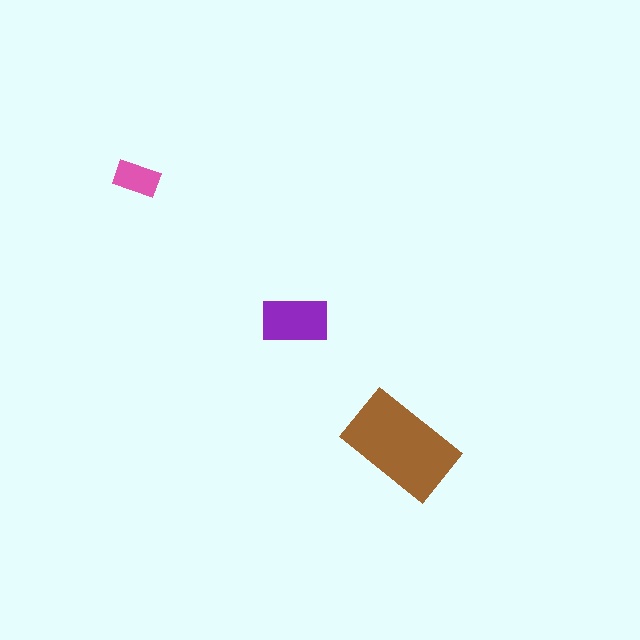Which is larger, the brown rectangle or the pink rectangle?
The brown one.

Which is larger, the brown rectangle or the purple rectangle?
The brown one.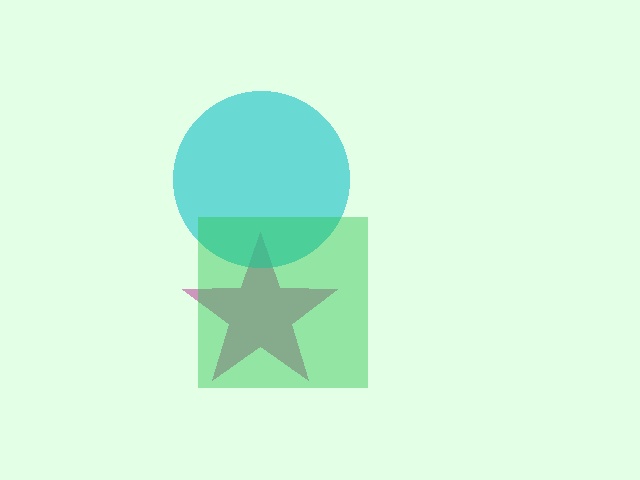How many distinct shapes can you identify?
There are 3 distinct shapes: a magenta star, a cyan circle, a green square.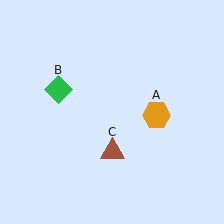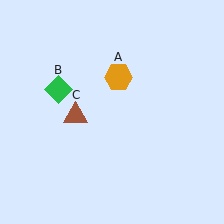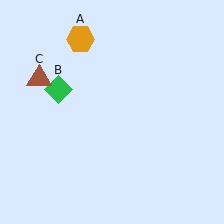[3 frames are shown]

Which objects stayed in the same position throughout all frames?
Green diamond (object B) remained stationary.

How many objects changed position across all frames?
2 objects changed position: orange hexagon (object A), brown triangle (object C).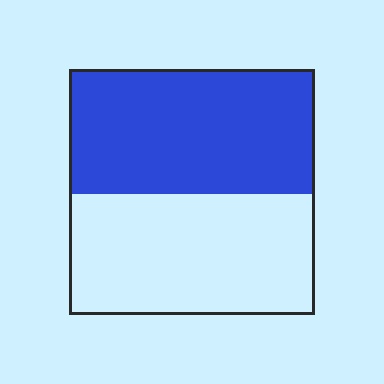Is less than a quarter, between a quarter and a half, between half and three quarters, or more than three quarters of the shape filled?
Between half and three quarters.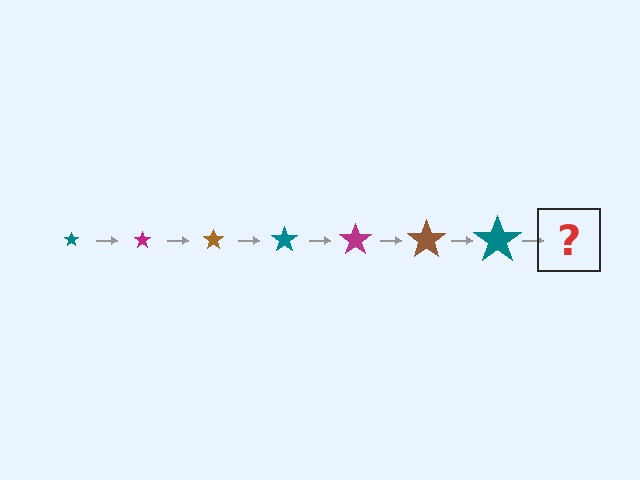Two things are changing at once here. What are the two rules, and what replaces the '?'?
The two rules are that the star grows larger each step and the color cycles through teal, magenta, and brown. The '?' should be a magenta star, larger than the previous one.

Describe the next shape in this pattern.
It should be a magenta star, larger than the previous one.